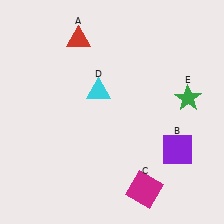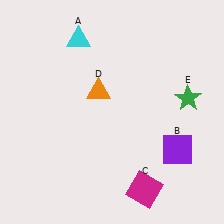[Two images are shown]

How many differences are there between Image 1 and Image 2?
There are 2 differences between the two images.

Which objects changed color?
A changed from red to cyan. D changed from cyan to orange.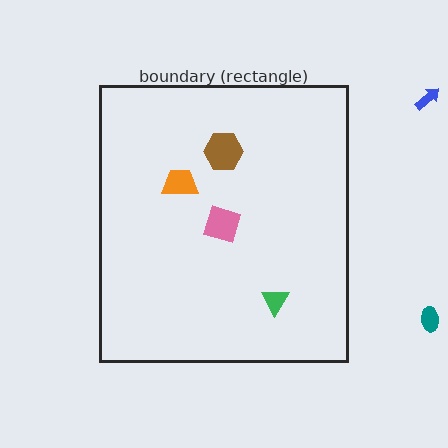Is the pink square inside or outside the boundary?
Inside.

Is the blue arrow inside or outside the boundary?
Outside.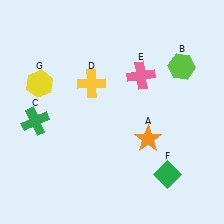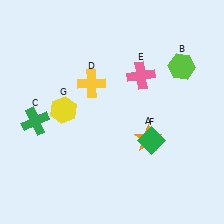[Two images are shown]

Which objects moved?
The objects that moved are: the green diamond (F), the yellow hexagon (G).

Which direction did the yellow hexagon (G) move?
The yellow hexagon (G) moved down.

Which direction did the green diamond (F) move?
The green diamond (F) moved up.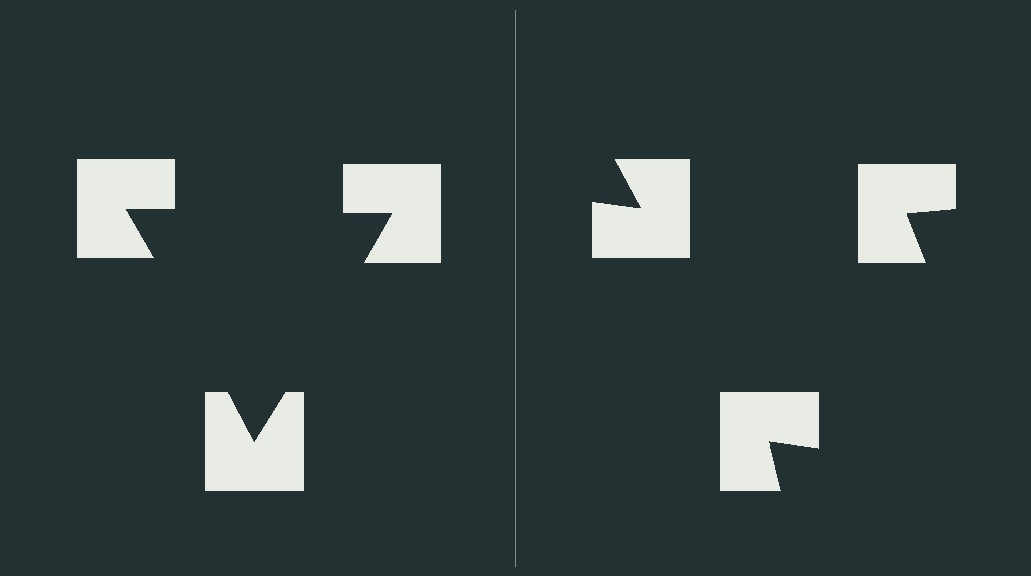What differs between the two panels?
The notched squares are positioned identically on both sides; only the wedge orientations differ. On the left they align to a triangle; on the right they are misaligned.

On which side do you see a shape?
An illusory triangle appears on the left side. On the right side the wedge cuts are rotated, so no coherent shape forms.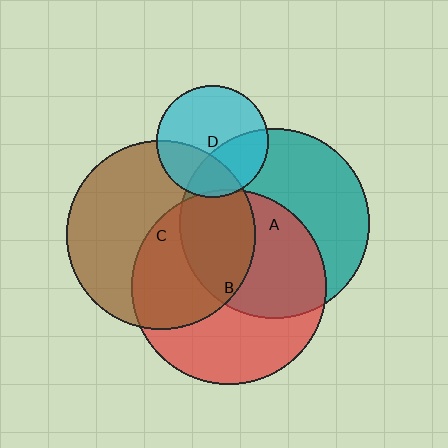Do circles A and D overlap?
Yes.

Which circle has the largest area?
Circle B (red).